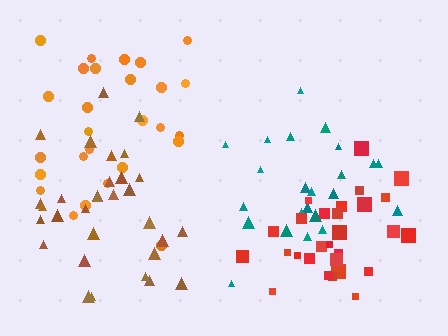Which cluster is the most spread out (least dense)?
Orange.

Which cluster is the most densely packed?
Red.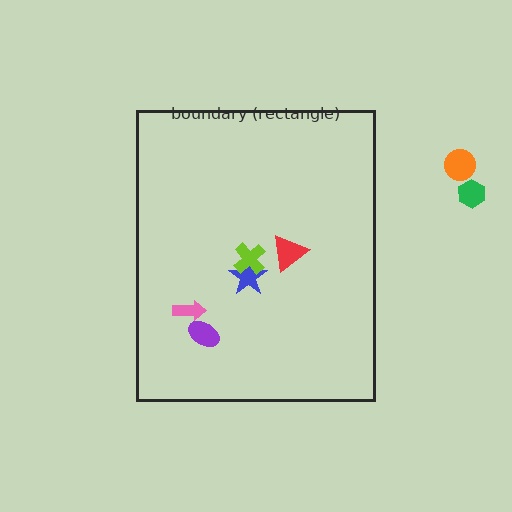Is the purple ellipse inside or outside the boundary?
Inside.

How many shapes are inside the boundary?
5 inside, 2 outside.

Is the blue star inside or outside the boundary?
Inside.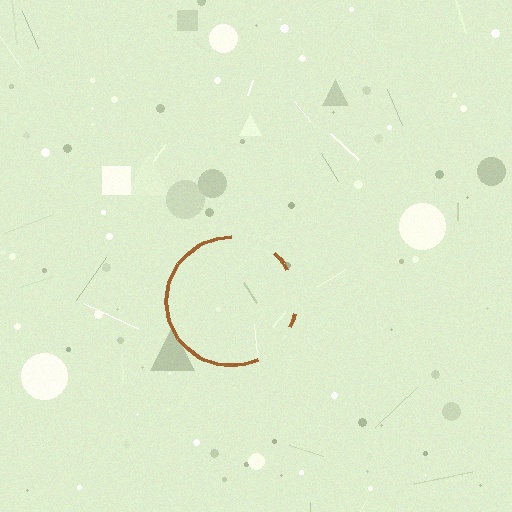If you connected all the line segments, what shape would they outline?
They would outline a circle.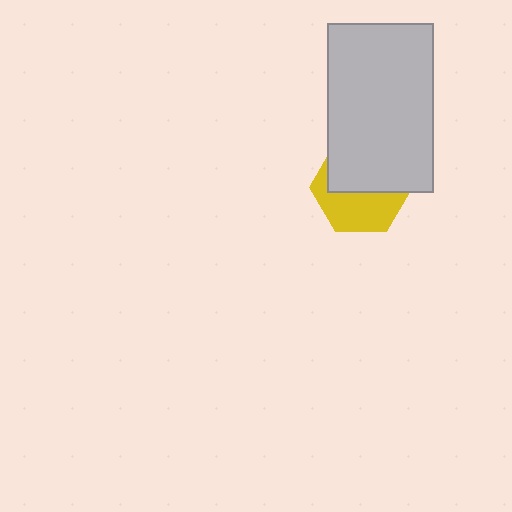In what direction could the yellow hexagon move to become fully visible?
The yellow hexagon could move down. That would shift it out from behind the light gray rectangle entirely.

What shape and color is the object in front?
The object in front is a light gray rectangle.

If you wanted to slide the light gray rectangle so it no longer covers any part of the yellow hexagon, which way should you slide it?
Slide it up — that is the most direct way to separate the two shapes.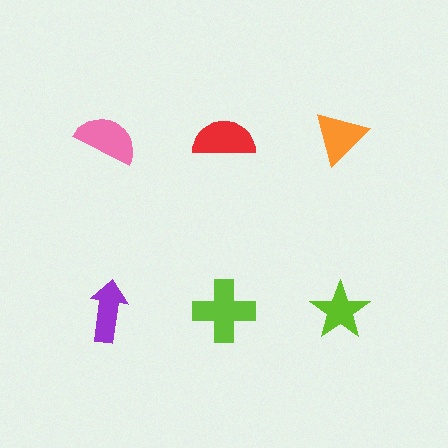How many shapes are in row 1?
3 shapes.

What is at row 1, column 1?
A pink semicircle.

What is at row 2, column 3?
A lime star.